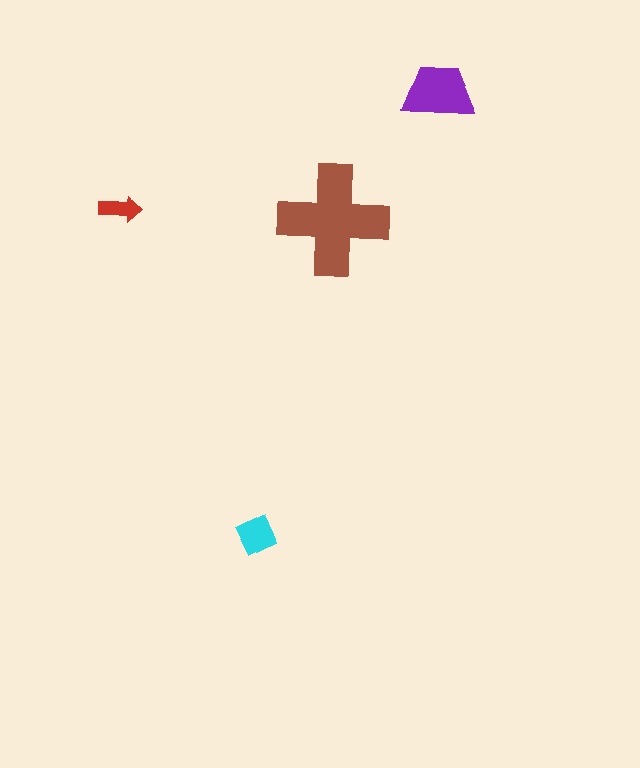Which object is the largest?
The brown cross.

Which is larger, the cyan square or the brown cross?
The brown cross.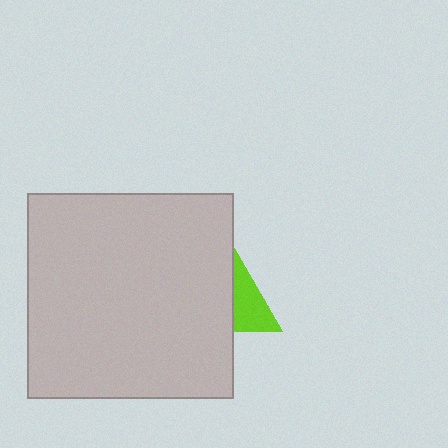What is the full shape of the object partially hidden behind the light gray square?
The partially hidden object is a lime triangle.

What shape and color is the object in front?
The object in front is a light gray square.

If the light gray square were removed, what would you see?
You would see the complete lime triangle.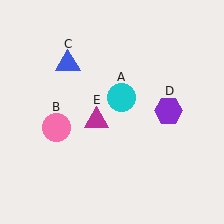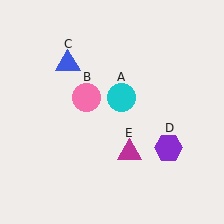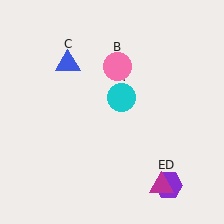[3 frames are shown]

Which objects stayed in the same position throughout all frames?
Cyan circle (object A) and blue triangle (object C) remained stationary.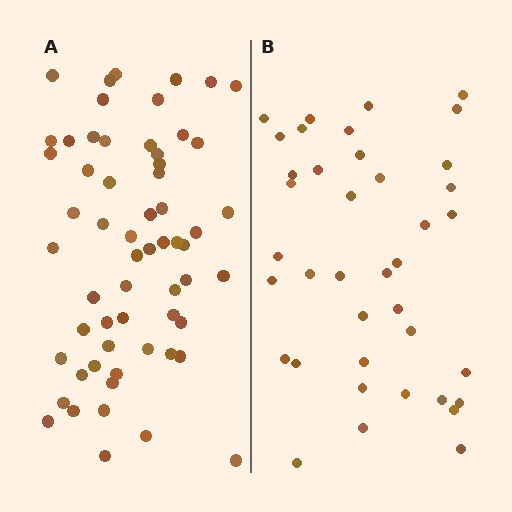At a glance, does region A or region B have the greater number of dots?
Region A (the left region) has more dots.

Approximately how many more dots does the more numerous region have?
Region A has approximately 20 more dots than region B.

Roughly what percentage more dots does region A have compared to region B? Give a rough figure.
About 55% more.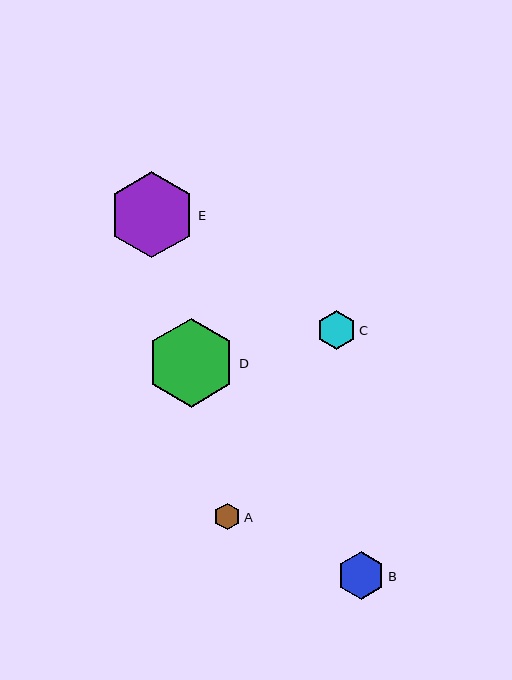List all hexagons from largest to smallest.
From largest to smallest: D, E, B, C, A.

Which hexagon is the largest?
Hexagon D is the largest with a size of approximately 89 pixels.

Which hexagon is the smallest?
Hexagon A is the smallest with a size of approximately 27 pixels.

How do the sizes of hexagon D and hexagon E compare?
Hexagon D and hexagon E are approximately the same size.